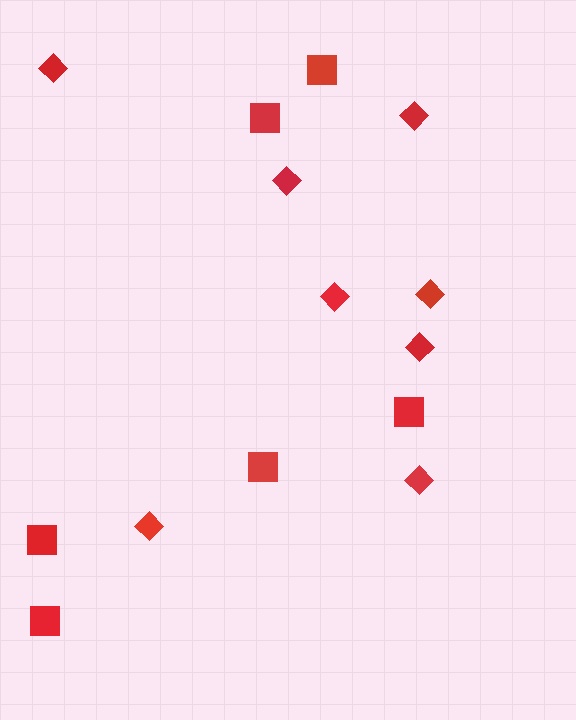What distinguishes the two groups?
There are 2 groups: one group of squares (6) and one group of diamonds (8).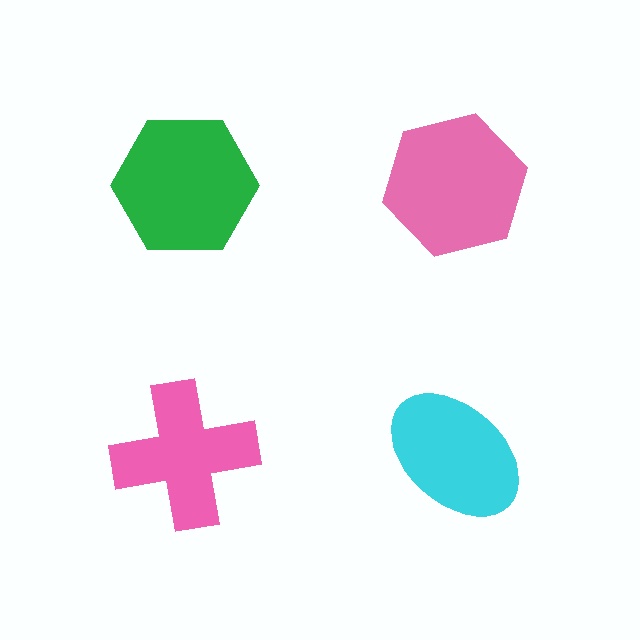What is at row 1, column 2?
A pink hexagon.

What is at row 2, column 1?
A pink cross.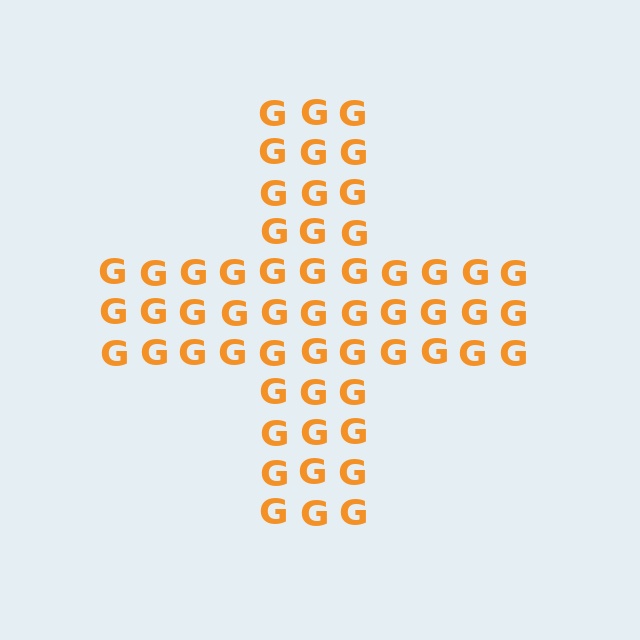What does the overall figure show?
The overall figure shows a cross.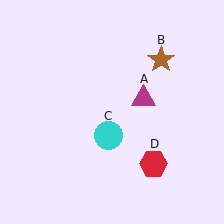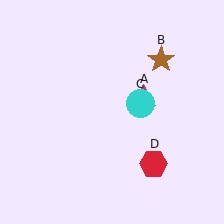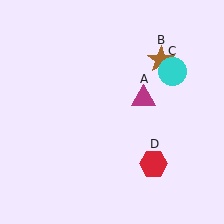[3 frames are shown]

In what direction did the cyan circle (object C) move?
The cyan circle (object C) moved up and to the right.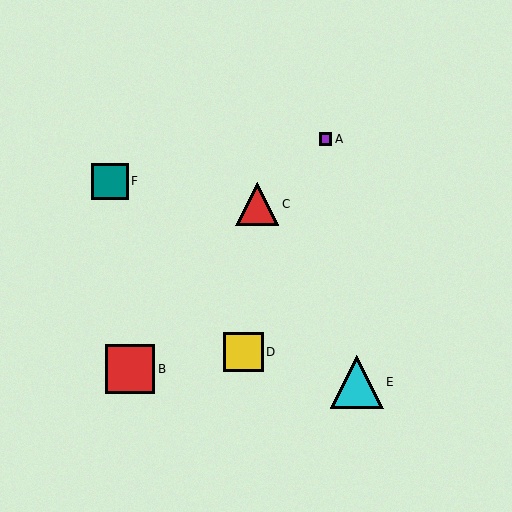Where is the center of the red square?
The center of the red square is at (130, 369).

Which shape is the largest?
The cyan triangle (labeled E) is the largest.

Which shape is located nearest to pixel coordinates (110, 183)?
The teal square (labeled F) at (110, 181) is nearest to that location.